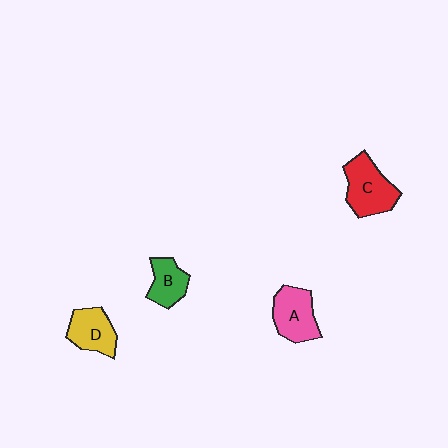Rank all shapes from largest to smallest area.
From largest to smallest: C (red), A (pink), D (yellow), B (green).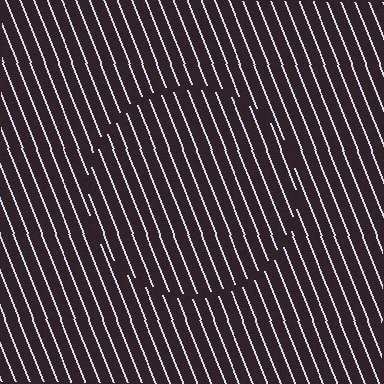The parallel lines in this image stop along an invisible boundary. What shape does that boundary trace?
An illusory circle. The interior of the shape contains the same grating, shifted by half a period — the contour is defined by the phase discontinuity where line-ends from the inner and outer gratings abut.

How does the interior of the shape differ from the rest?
The interior of the shape contains the same grating, shifted by half a period — the contour is defined by the phase discontinuity where line-ends from the inner and outer gratings abut.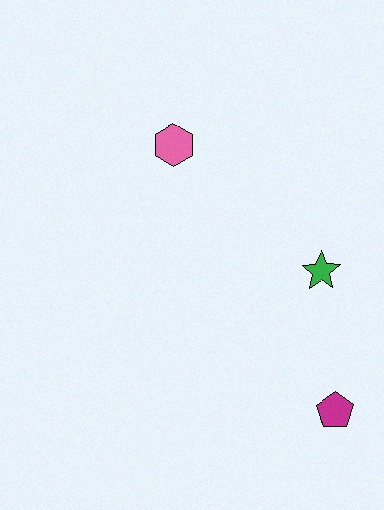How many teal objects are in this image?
There are no teal objects.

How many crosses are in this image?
There are no crosses.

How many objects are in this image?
There are 3 objects.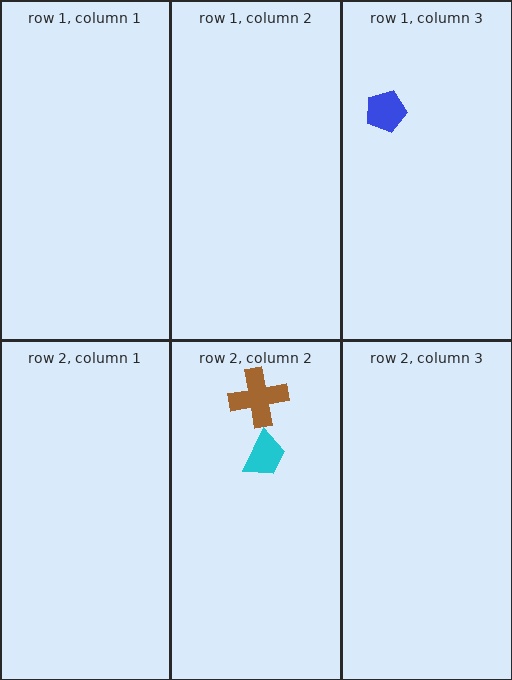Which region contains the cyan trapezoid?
The row 2, column 2 region.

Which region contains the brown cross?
The row 2, column 2 region.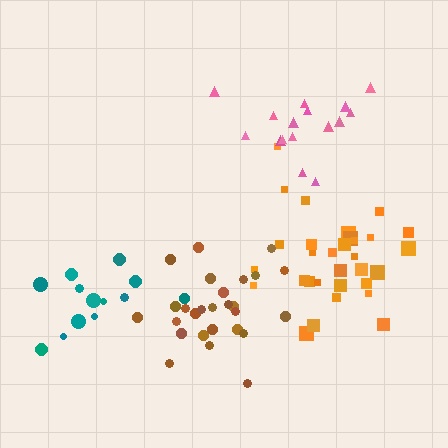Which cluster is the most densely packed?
Orange.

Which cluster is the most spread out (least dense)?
Teal.